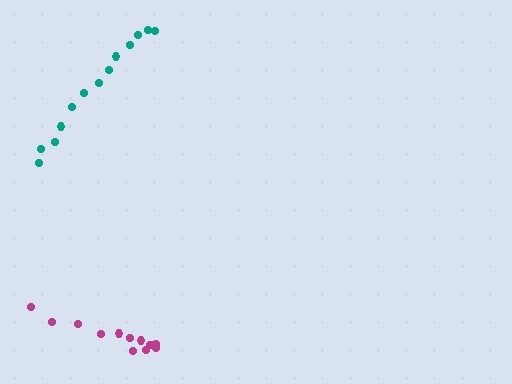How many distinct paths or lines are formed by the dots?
There are 2 distinct paths.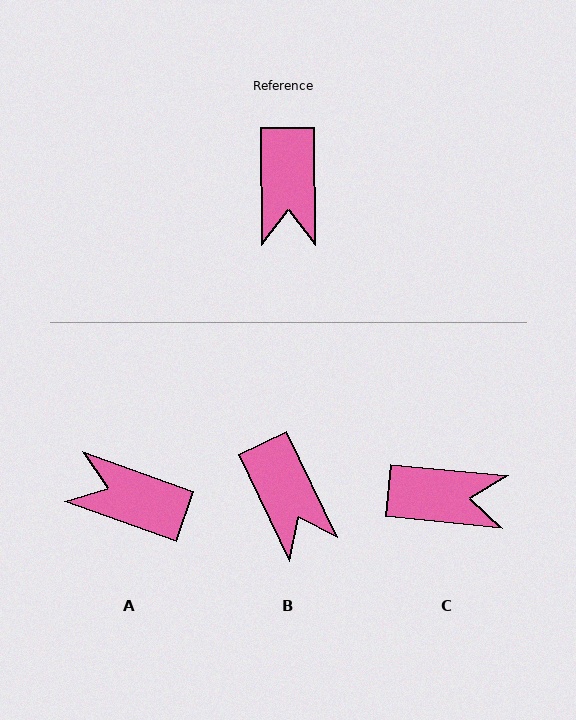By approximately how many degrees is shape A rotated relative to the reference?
Approximately 110 degrees clockwise.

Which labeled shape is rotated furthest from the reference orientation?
A, about 110 degrees away.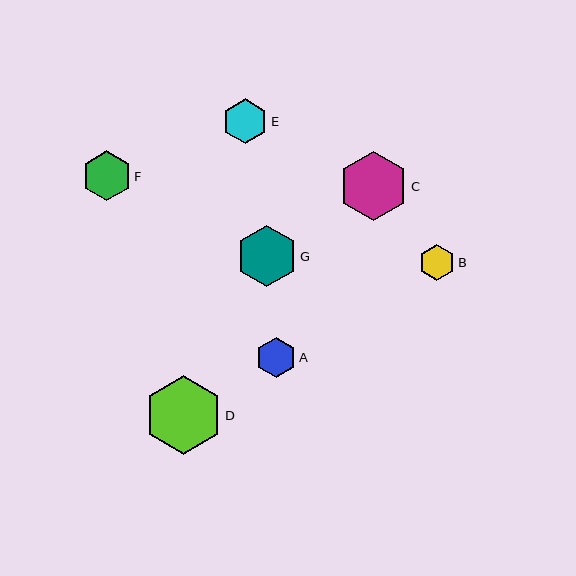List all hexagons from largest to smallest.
From largest to smallest: D, C, G, F, E, A, B.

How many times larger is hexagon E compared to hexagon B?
Hexagon E is approximately 1.2 times the size of hexagon B.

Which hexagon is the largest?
Hexagon D is the largest with a size of approximately 79 pixels.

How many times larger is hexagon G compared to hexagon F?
Hexagon G is approximately 1.2 times the size of hexagon F.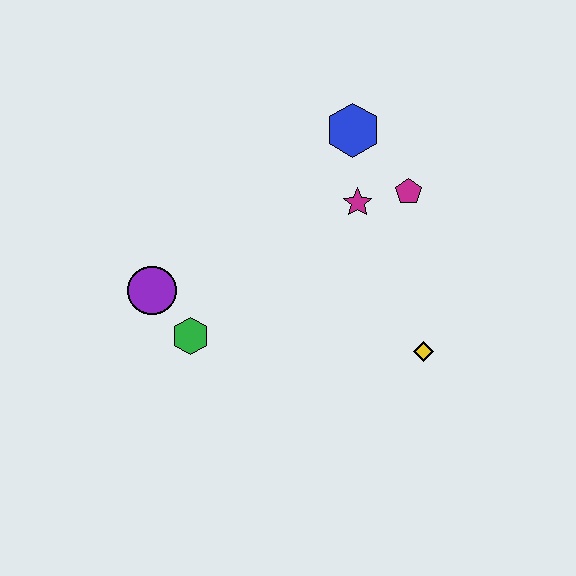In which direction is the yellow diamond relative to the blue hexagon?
The yellow diamond is below the blue hexagon.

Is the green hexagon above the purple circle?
No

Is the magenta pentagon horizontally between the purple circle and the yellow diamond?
Yes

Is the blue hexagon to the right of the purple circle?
Yes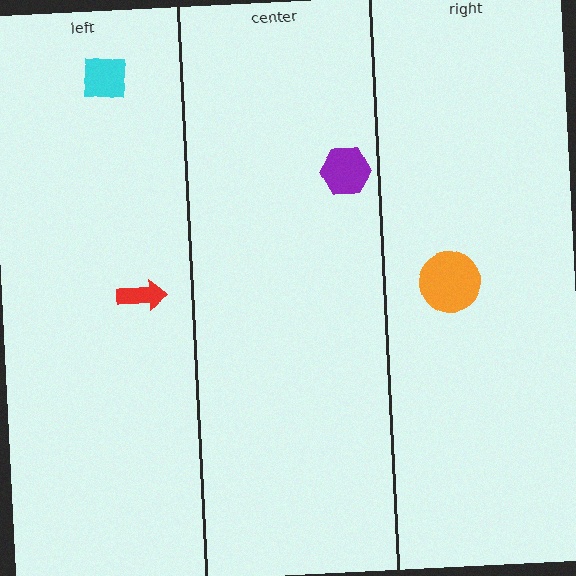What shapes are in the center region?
The purple hexagon.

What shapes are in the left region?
The red arrow, the cyan square.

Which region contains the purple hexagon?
The center region.